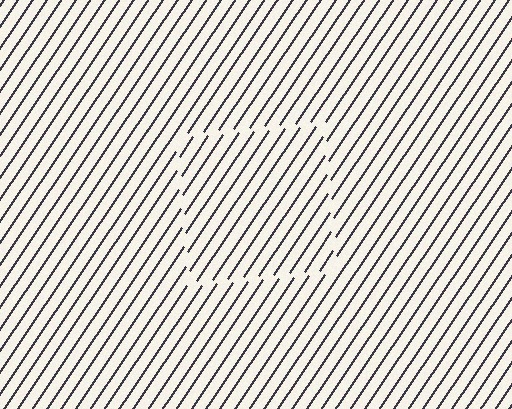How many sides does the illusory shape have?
4 sides — the line-ends trace a square.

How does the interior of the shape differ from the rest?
The interior of the shape contains the same grating, shifted by half a period — the contour is defined by the phase discontinuity where line-ends from the inner and outer gratings abut.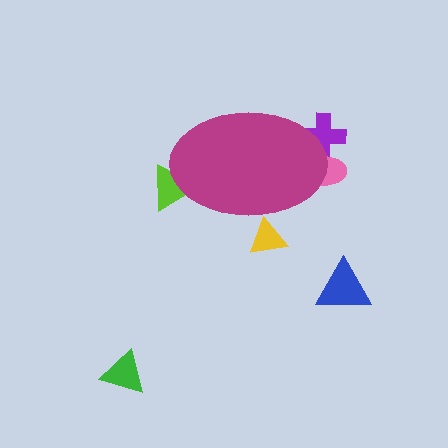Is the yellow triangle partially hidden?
Yes, the yellow triangle is partially hidden behind the magenta ellipse.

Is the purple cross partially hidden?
Yes, the purple cross is partially hidden behind the magenta ellipse.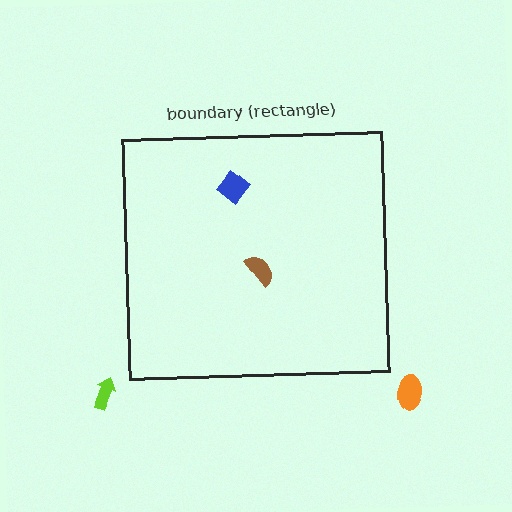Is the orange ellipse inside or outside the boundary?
Outside.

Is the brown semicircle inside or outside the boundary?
Inside.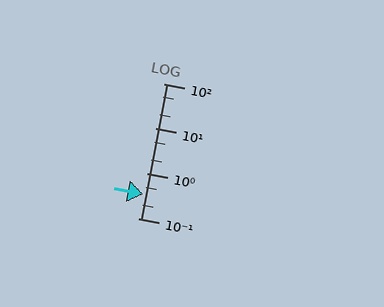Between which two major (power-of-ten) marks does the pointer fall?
The pointer is between 0.1 and 1.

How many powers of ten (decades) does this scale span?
The scale spans 3 decades, from 0.1 to 100.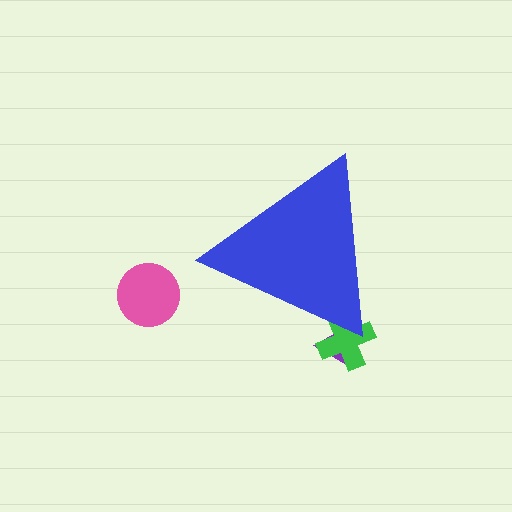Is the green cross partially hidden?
Yes, the green cross is partially hidden behind the blue triangle.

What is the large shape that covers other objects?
A blue triangle.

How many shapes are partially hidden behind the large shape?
2 shapes are partially hidden.